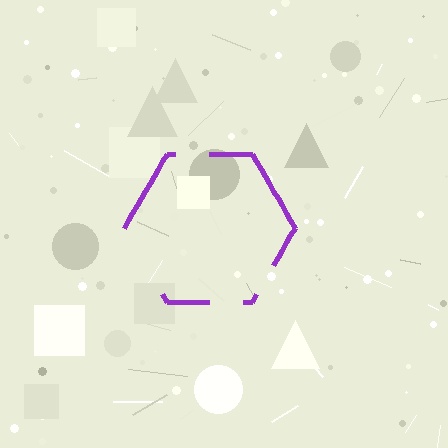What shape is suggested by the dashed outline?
The dashed outline suggests a hexagon.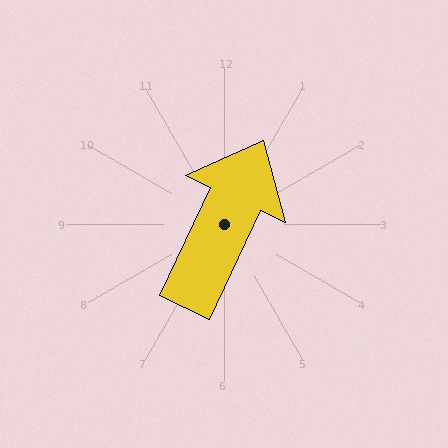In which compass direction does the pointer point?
Northeast.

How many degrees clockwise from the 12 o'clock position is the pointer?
Approximately 25 degrees.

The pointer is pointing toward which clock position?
Roughly 1 o'clock.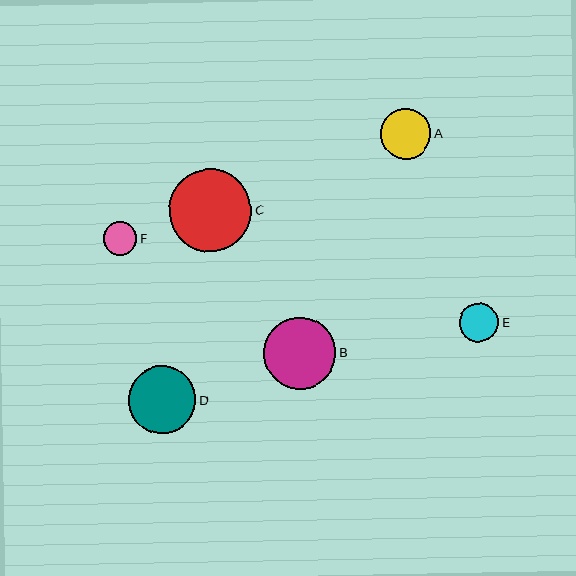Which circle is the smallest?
Circle F is the smallest with a size of approximately 34 pixels.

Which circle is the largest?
Circle C is the largest with a size of approximately 82 pixels.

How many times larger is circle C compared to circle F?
Circle C is approximately 2.5 times the size of circle F.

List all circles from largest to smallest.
From largest to smallest: C, B, D, A, E, F.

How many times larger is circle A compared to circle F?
Circle A is approximately 1.5 times the size of circle F.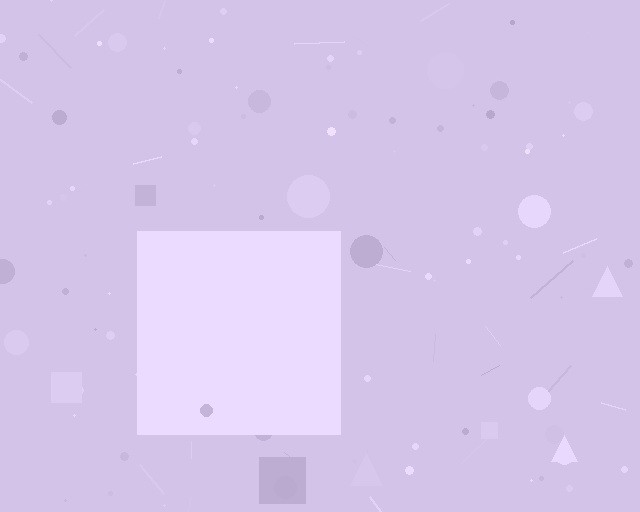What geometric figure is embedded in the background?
A square is embedded in the background.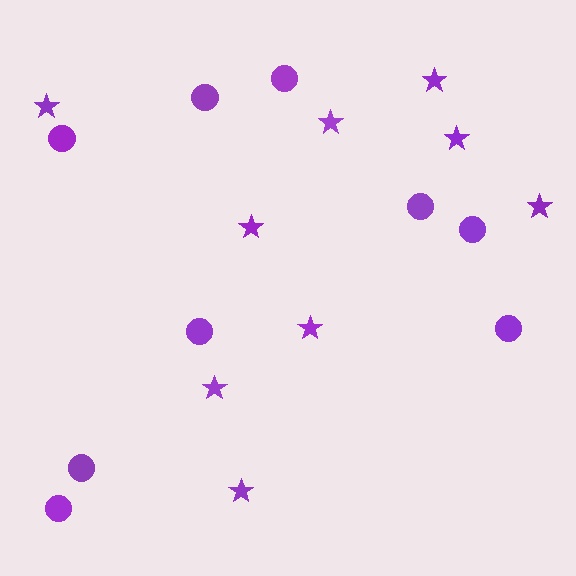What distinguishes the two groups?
There are 2 groups: one group of stars (9) and one group of circles (9).